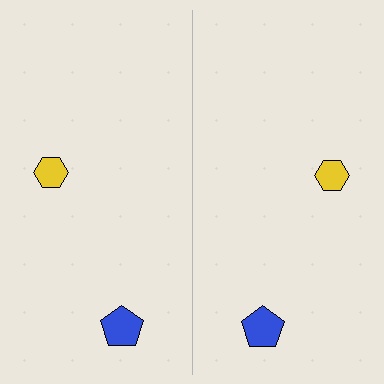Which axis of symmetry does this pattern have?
The pattern has a vertical axis of symmetry running through the center of the image.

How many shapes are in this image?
There are 4 shapes in this image.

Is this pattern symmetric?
Yes, this pattern has bilateral (reflection) symmetry.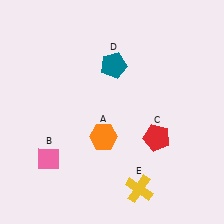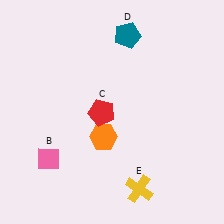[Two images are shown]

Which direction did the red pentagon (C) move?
The red pentagon (C) moved left.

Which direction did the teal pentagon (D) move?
The teal pentagon (D) moved up.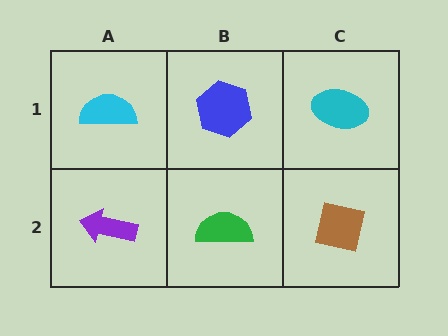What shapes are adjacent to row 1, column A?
A purple arrow (row 2, column A), a blue hexagon (row 1, column B).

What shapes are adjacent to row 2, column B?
A blue hexagon (row 1, column B), a purple arrow (row 2, column A), a brown square (row 2, column C).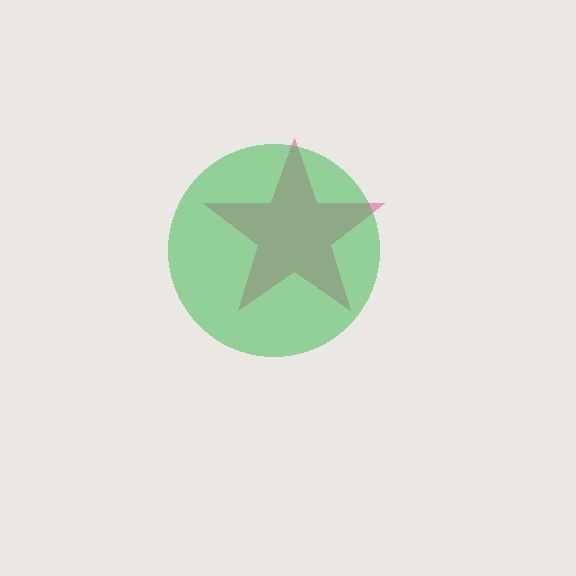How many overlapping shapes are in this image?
There are 2 overlapping shapes in the image.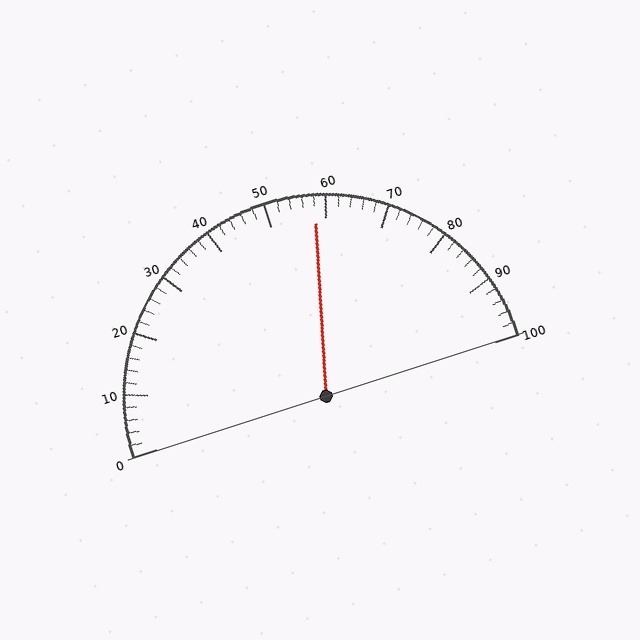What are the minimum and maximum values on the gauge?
The gauge ranges from 0 to 100.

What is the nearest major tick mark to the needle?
The nearest major tick mark is 60.